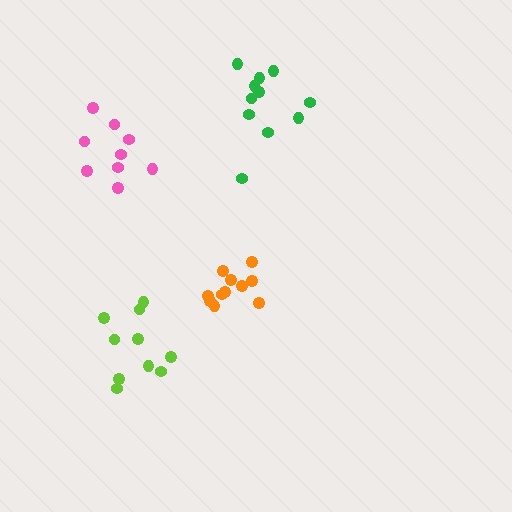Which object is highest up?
The green cluster is topmost.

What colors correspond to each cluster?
The clusters are colored: lime, pink, orange, green.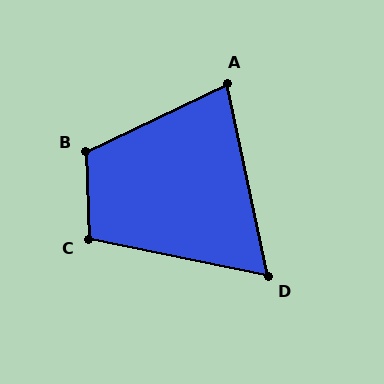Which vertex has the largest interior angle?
B, at approximately 114 degrees.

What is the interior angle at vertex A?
Approximately 77 degrees (acute).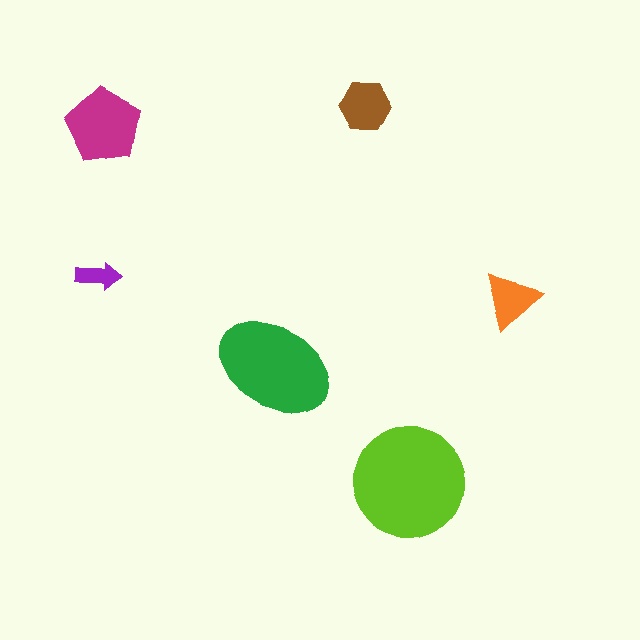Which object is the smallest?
The purple arrow.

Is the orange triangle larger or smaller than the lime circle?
Smaller.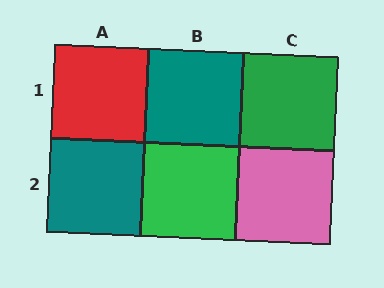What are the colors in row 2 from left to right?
Teal, green, pink.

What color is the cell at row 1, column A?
Red.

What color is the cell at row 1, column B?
Teal.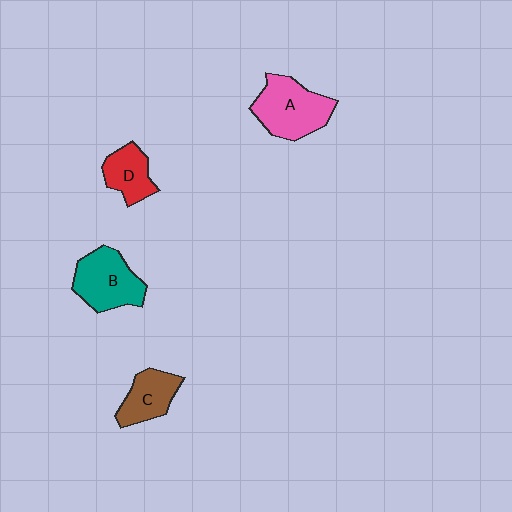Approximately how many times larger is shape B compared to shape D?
Approximately 1.5 times.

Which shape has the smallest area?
Shape D (red).